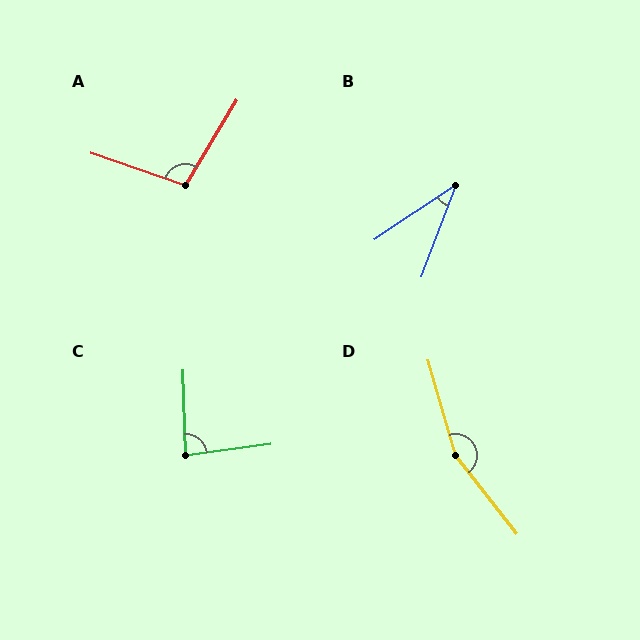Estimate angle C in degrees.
Approximately 84 degrees.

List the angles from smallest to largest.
B (36°), C (84°), A (102°), D (158°).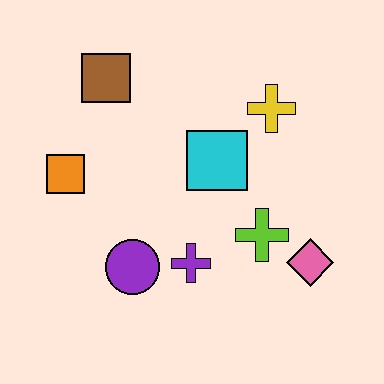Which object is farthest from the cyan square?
The orange square is farthest from the cyan square.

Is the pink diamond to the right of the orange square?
Yes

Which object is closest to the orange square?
The brown square is closest to the orange square.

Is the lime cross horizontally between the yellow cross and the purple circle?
Yes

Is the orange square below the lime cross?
No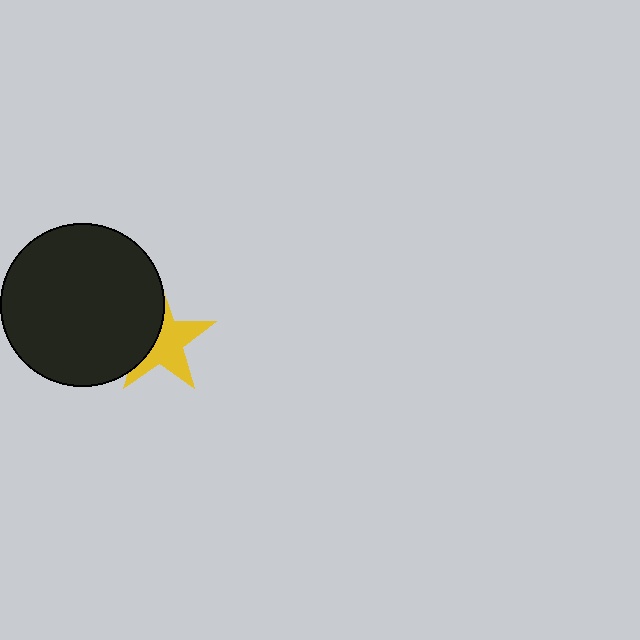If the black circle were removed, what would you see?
You would see the complete yellow star.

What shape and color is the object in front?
The object in front is a black circle.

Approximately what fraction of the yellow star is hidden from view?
Roughly 42% of the yellow star is hidden behind the black circle.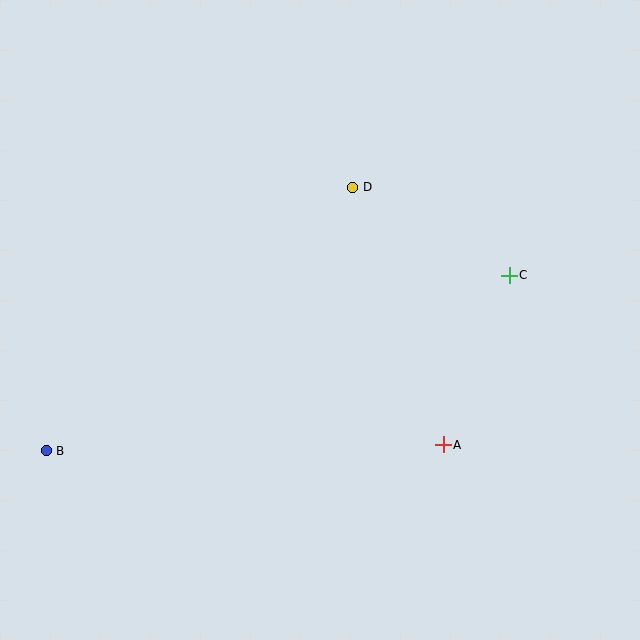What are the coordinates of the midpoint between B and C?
The midpoint between B and C is at (278, 363).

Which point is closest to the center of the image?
Point D at (353, 187) is closest to the center.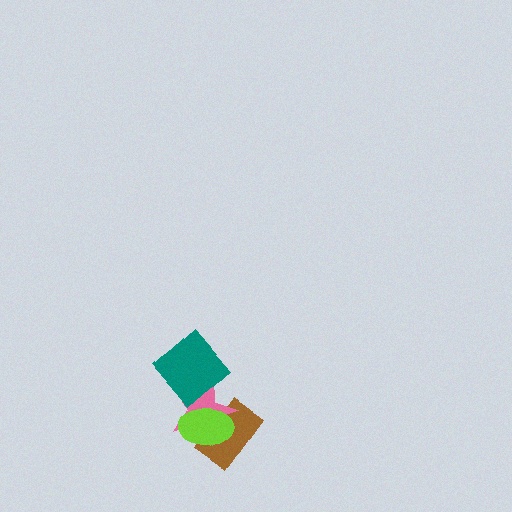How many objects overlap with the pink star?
3 objects overlap with the pink star.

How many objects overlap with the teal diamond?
2 objects overlap with the teal diamond.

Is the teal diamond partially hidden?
No, no other shape covers it.